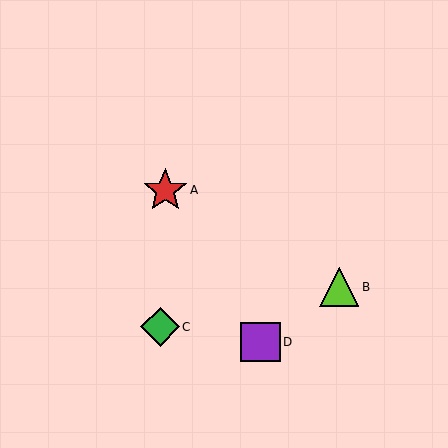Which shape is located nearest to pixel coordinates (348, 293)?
The lime triangle (labeled B) at (339, 287) is nearest to that location.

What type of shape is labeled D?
Shape D is a purple square.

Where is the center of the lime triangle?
The center of the lime triangle is at (339, 287).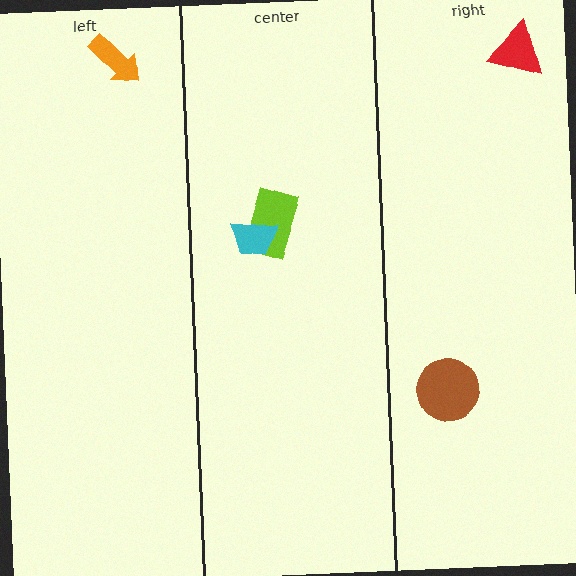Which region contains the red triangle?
The right region.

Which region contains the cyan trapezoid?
The center region.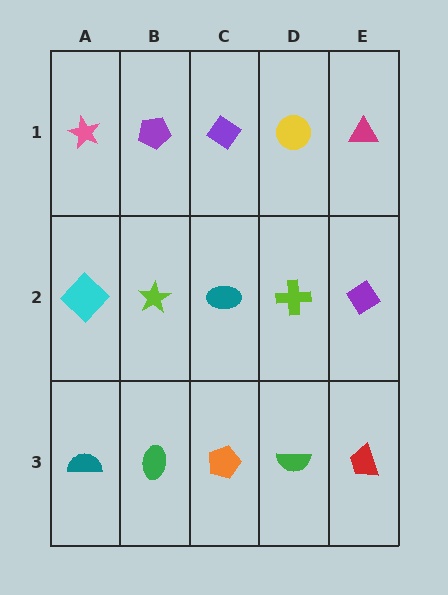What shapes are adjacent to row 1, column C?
A teal ellipse (row 2, column C), a purple pentagon (row 1, column B), a yellow circle (row 1, column D).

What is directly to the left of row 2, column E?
A lime cross.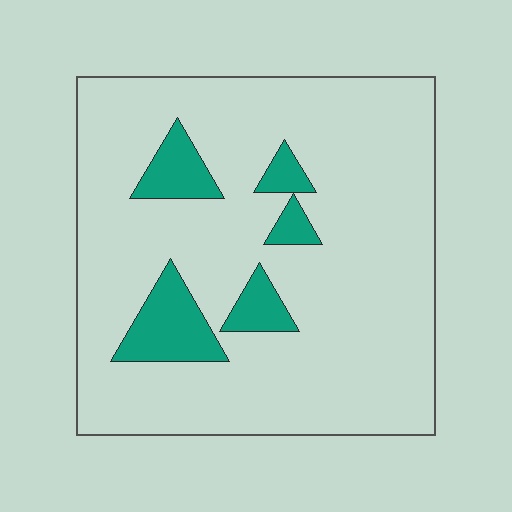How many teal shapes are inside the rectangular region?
5.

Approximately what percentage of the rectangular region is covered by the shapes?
Approximately 15%.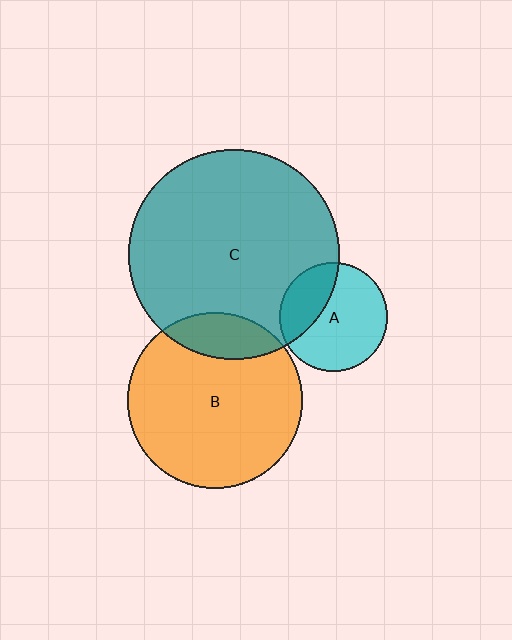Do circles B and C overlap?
Yes.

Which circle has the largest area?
Circle C (teal).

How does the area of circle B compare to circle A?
Approximately 2.6 times.